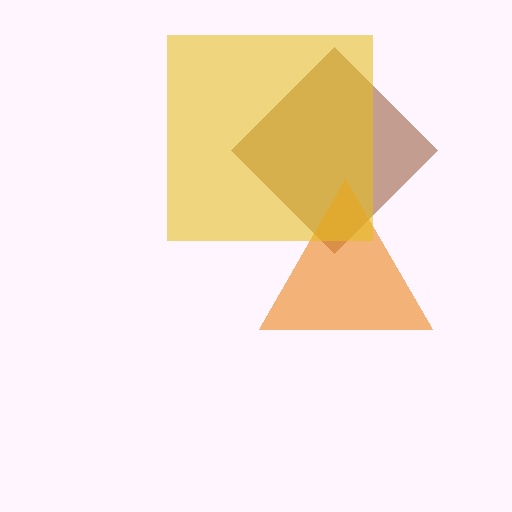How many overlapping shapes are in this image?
There are 3 overlapping shapes in the image.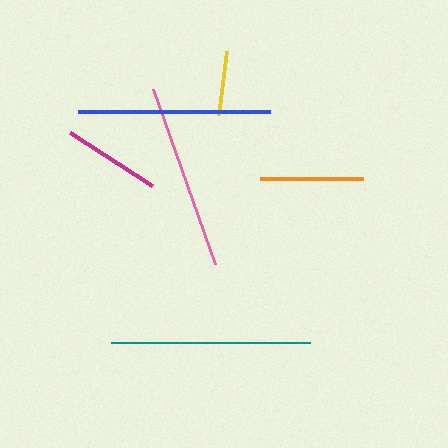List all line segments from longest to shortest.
From longest to shortest: teal, blue, pink, orange, magenta, yellow.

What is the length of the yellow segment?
The yellow segment is approximately 65 pixels long.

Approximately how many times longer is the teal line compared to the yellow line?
The teal line is approximately 3.1 times the length of the yellow line.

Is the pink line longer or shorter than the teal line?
The teal line is longer than the pink line.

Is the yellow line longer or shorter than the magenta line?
The magenta line is longer than the yellow line.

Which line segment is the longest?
The teal line is the longest at approximately 199 pixels.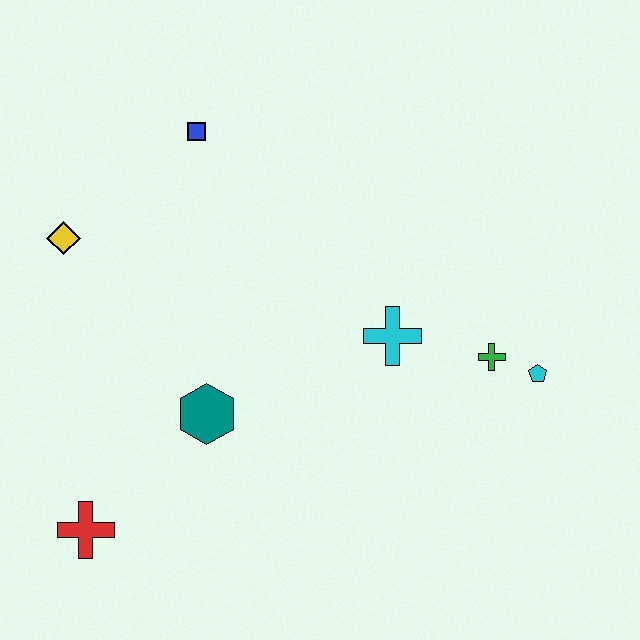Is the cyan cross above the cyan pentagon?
Yes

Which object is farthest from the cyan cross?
The red cross is farthest from the cyan cross.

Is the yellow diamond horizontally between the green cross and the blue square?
No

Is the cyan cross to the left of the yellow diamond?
No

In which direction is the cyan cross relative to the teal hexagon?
The cyan cross is to the right of the teal hexagon.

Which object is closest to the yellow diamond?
The blue square is closest to the yellow diamond.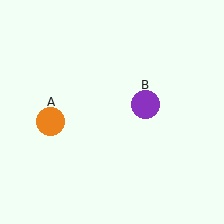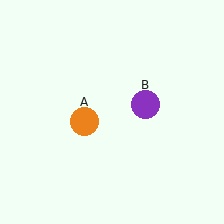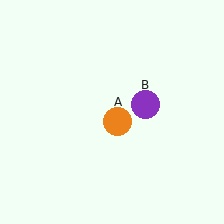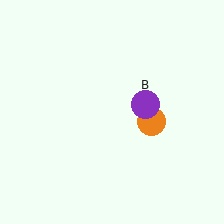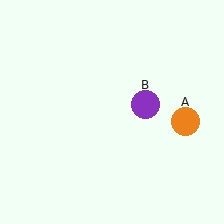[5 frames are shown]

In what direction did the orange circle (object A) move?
The orange circle (object A) moved right.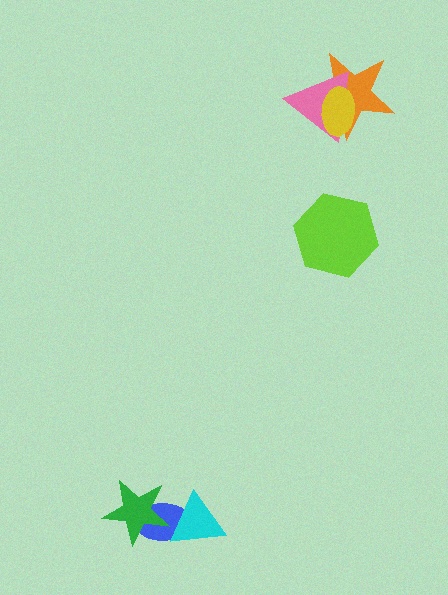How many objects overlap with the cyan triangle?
2 objects overlap with the cyan triangle.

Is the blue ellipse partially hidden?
Yes, it is partially covered by another shape.